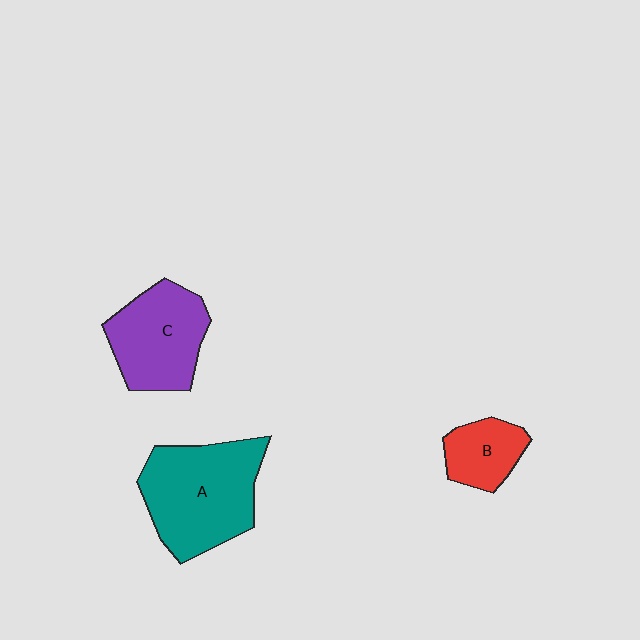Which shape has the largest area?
Shape A (teal).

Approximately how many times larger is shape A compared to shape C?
Approximately 1.3 times.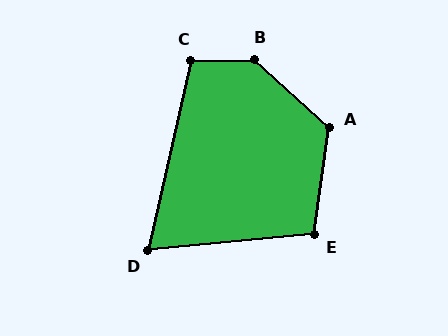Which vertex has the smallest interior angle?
D, at approximately 72 degrees.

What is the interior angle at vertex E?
Approximately 103 degrees (obtuse).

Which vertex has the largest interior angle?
B, at approximately 137 degrees.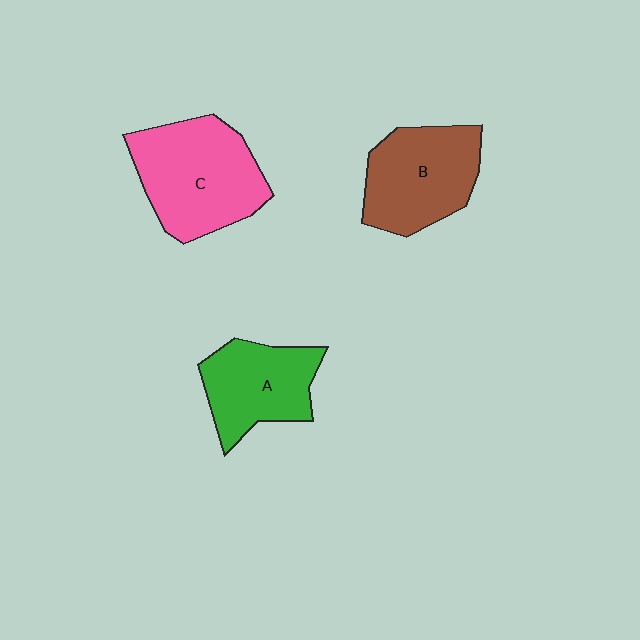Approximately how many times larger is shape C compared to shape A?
Approximately 1.4 times.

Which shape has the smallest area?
Shape A (green).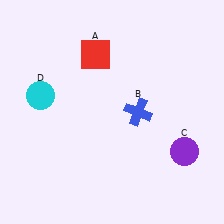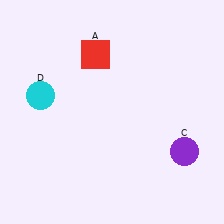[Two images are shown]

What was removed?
The blue cross (B) was removed in Image 2.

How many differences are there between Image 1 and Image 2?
There is 1 difference between the two images.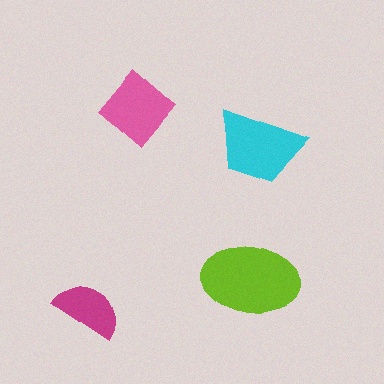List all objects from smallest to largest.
The magenta semicircle, the pink diamond, the cyan trapezoid, the lime ellipse.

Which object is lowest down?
The magenta semicircle is bottommost.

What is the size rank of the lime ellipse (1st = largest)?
1st.